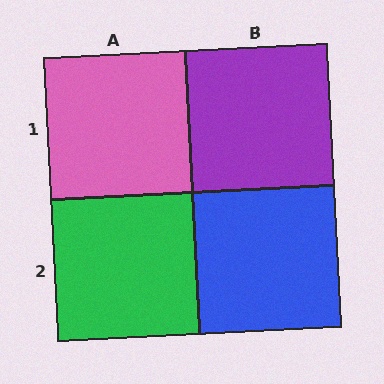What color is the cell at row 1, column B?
Purple.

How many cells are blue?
1 cell is blue.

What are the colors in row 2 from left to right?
Green, blue.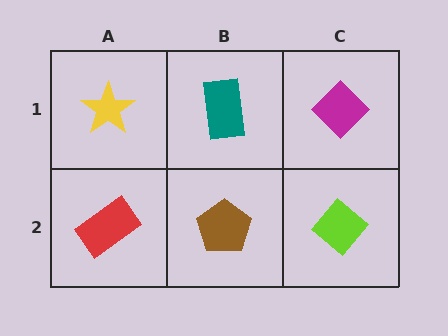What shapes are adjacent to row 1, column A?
A red rectangle (row 2, column A), a teal rectangle (row 1, column B).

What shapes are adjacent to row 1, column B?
A brown pentagon (row 2, column B), a yellow star (row 1, column A), a magenta diamond (row 1, column C).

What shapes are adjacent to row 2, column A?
A yellow star (row 1, column A), a brown pentagon (row 2, column B).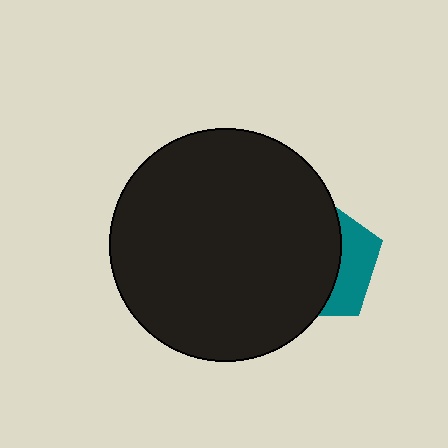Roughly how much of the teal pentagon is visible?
A small part of it is visible (roughly 32%).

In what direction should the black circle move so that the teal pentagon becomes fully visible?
The black circle should move left. That is the shortest direction to clear the overlap and leave the teal pentagon fully visible.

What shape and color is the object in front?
The object in front is a black circle.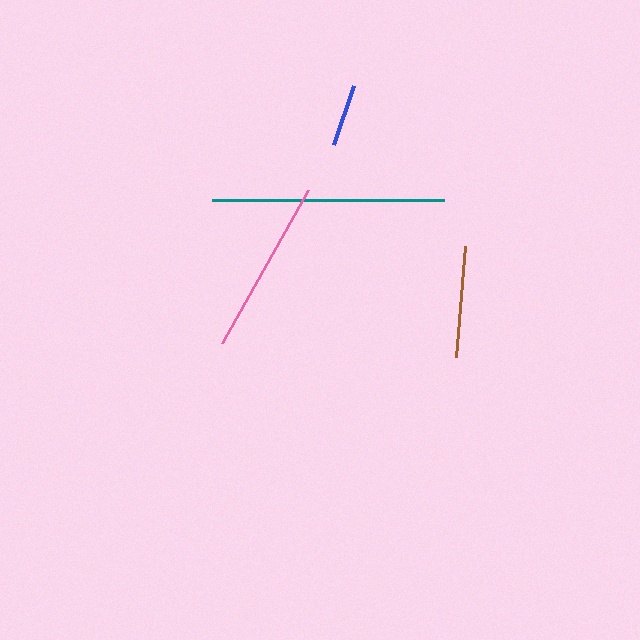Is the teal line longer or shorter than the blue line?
The teal line is longer than the blue line.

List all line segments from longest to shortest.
From longest to shortest: teal, pink, brown, blue.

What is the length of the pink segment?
The pink segment is approximately 175 pixels long.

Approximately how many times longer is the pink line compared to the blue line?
The pink line is approximately 2.8 times the length of the blue line.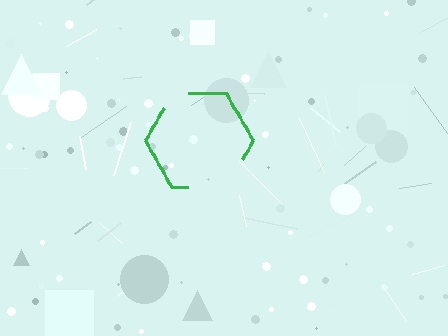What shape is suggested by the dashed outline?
The dashed outline suggests a hexagon.